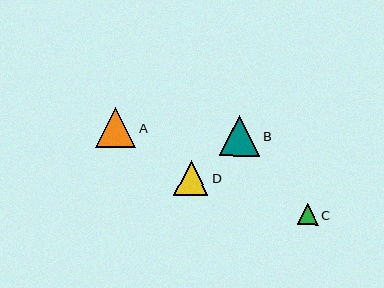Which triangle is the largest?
Triangle B is the largest with a size of approximately 41 pixels.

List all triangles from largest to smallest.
From largest to smallest: B, A, D, C.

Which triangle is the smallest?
Triangle C is the smallest with a size of approximately 21 pixels.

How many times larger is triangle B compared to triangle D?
Triangle B is approximately 1.2 times the size of triangle D.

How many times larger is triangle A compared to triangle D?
Triangle A is approximately 1.1 times the size of triangle D.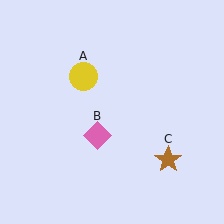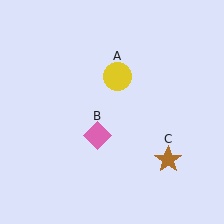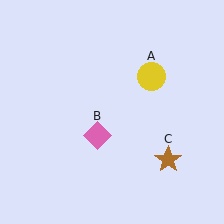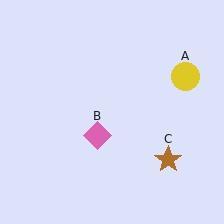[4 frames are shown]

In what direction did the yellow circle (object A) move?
The yellow circle (object A) moved right.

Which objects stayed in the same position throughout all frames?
Pink diamond (object B) and brown star (object C) remained stationary.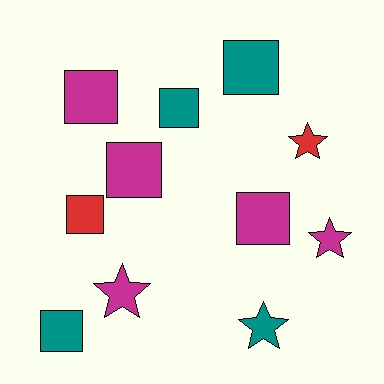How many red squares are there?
There is 1 red square.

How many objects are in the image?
There are 11 objects.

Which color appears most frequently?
Magenta, with 5 objects.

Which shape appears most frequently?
Square, with 7 objects.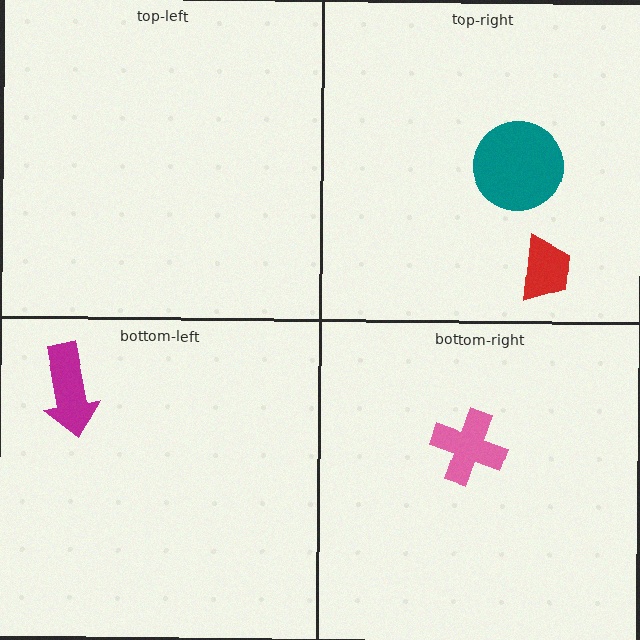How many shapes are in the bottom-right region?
1.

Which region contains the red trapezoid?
The top-right region.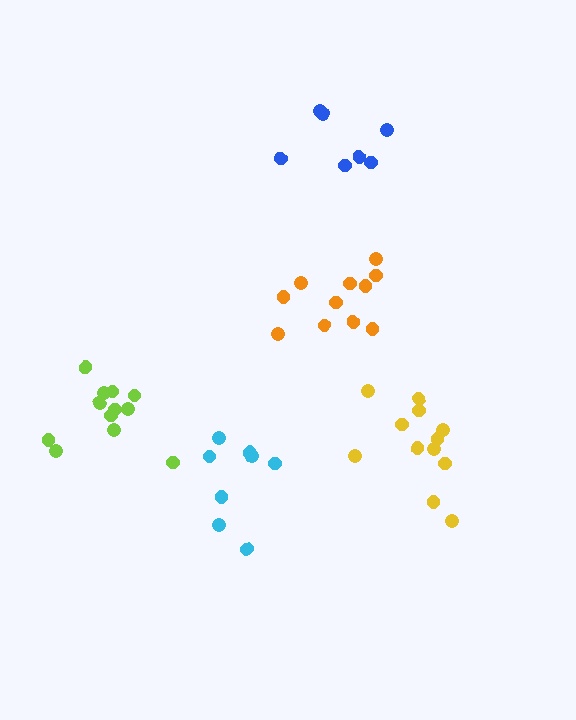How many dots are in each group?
Group 1: 12 dots, Group 2: 7 dots, Group 3: 12 dots, Group 4: 8 dots, Group 5: 11 dots (50 total).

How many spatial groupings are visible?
There are 5 spatial groupings.